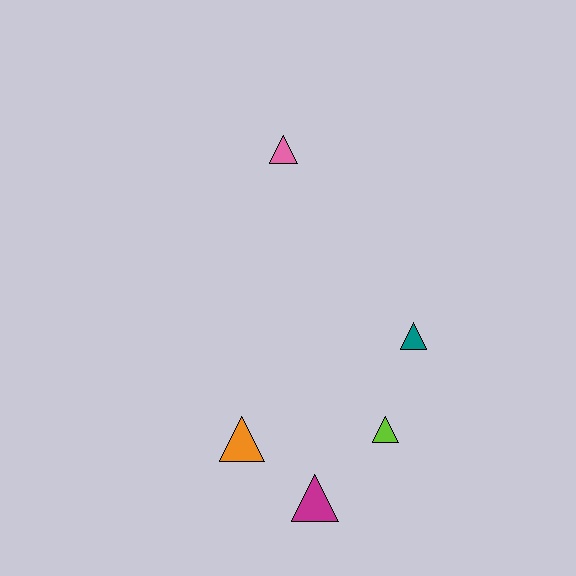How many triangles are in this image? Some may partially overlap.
There are 5 triangles.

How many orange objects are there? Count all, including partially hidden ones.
There is 1 orange object.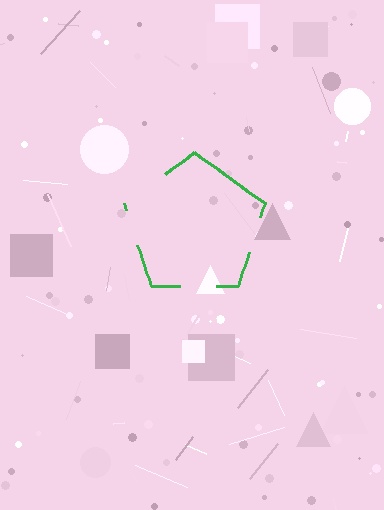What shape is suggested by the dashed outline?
The dashed outline suggests a pentagon.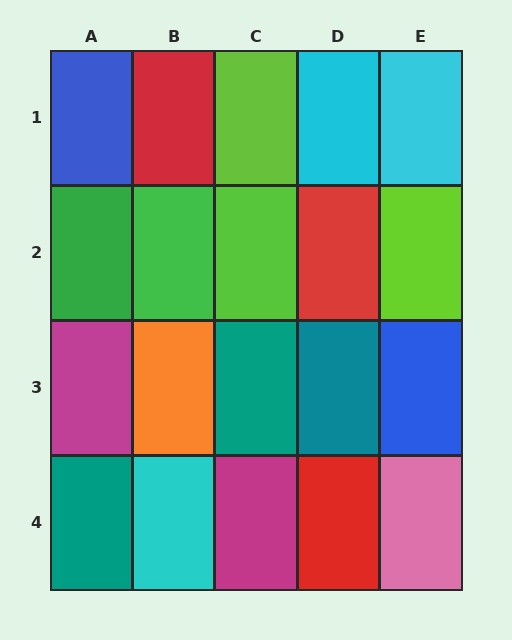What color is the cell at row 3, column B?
Orange.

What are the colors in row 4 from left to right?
Teal, cyan, magenta, red, pink.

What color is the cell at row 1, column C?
Lime.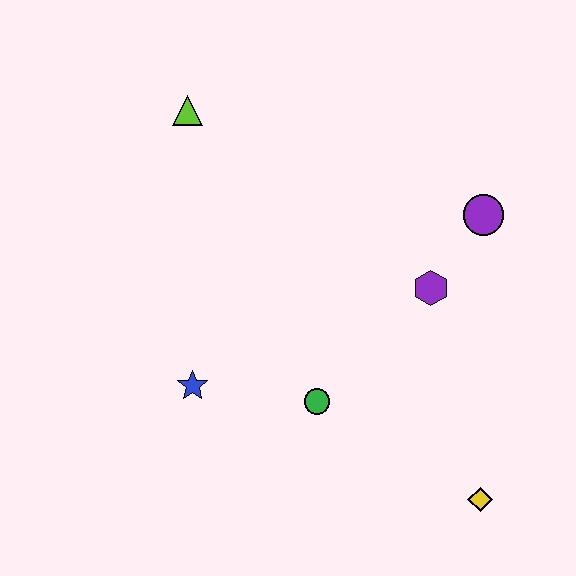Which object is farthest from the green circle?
The lime triangle is farthest from the green circle.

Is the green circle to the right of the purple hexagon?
No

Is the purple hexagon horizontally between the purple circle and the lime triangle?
Yes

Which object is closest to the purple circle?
The purple hexagon is closest to the purple circle.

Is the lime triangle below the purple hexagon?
No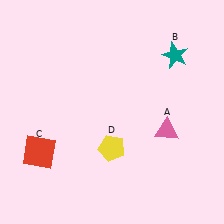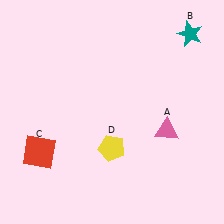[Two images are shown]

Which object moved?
The teal star (B) moved up.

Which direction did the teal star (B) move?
The teal star (B) moved up.